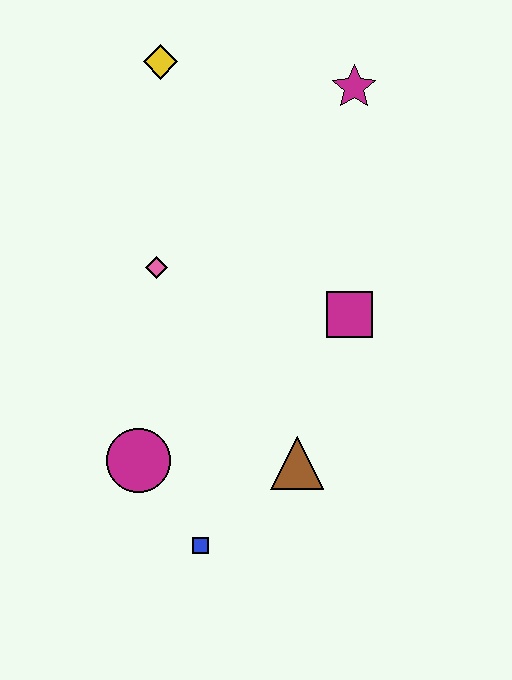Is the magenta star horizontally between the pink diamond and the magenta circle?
No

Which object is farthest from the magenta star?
The blue square is farthest from the magenta star.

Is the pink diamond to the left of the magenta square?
Yes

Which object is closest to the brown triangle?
The blue square is closest to the brown triangle.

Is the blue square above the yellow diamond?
No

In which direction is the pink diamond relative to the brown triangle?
The pink diamond is above the brown triangle.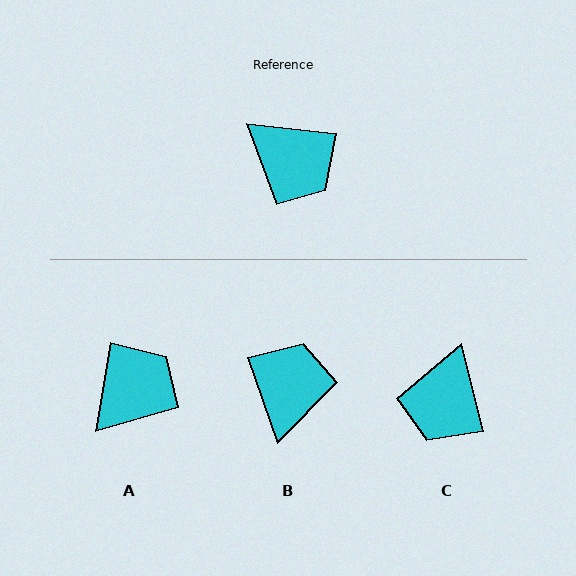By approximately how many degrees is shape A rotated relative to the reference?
Approximately 87 degrees counter-clockwise.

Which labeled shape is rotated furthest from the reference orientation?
B, about 115 degrees away.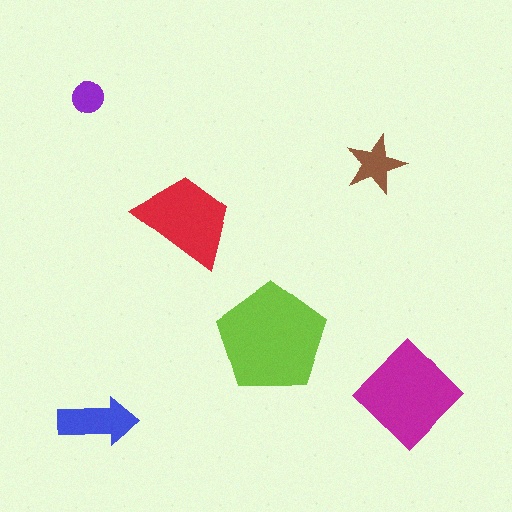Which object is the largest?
The lime pentagon.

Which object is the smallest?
The purple circle.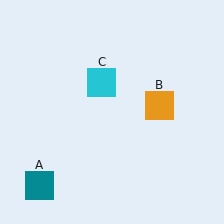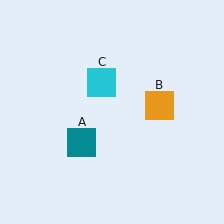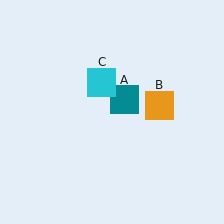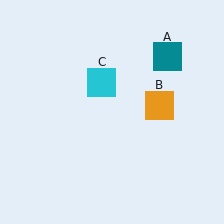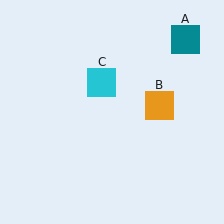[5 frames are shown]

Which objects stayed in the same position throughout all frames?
Orange square (object B) and cyan square (object C) remained stationary.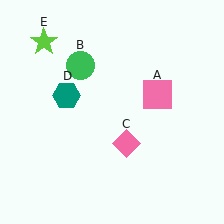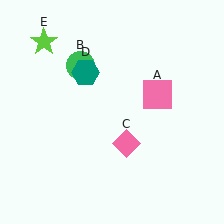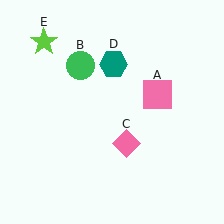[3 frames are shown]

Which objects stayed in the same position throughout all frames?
Pink square (object A) and green circle (object B) and pink diamond (object C) and lime star (object E) remained stationary.